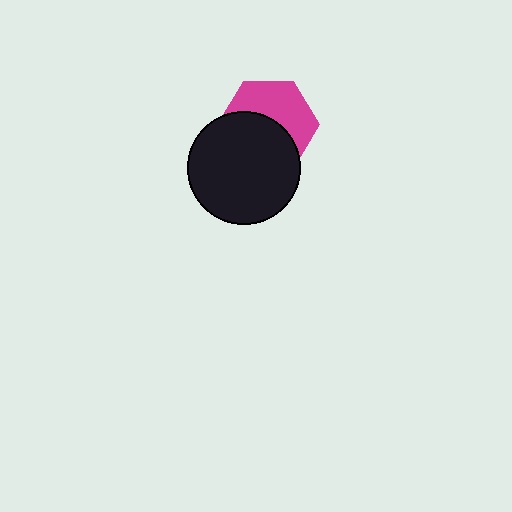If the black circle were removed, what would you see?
You would see the complete magenta hexagon.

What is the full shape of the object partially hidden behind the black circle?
The partially hidden object is a magenta hexagon.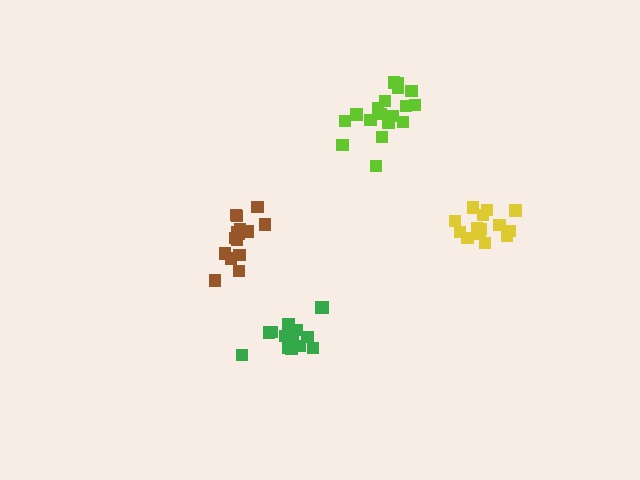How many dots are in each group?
Group 1: 15 dots, Group 2: 16 dots, Group 3: 19 dots, Group 4: 14 dots (64 total).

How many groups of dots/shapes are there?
There are 4 groups.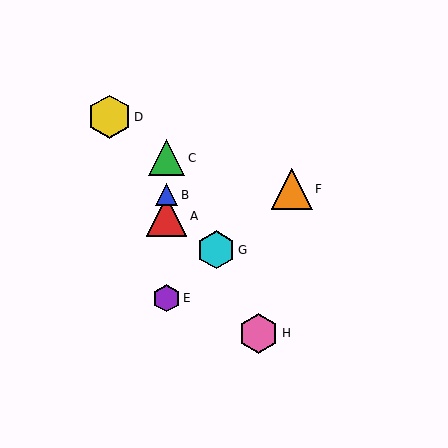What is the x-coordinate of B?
Object B is at x≈166.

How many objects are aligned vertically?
4 objects (A, B, C, E) are aligned vertically.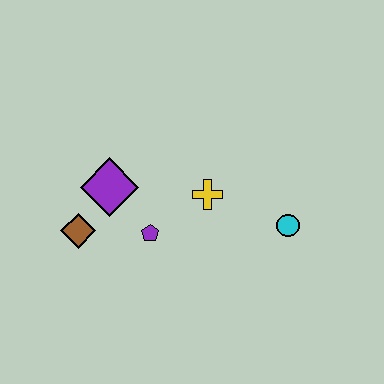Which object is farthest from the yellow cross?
The brown diamond is farthest from the yellow cross.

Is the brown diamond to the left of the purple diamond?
Yes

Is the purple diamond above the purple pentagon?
Yes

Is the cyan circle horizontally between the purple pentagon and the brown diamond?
No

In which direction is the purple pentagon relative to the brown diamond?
The purple pentagon is to the right of the brown diamond.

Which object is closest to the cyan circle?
The yellow cross is closest to the cyan circle.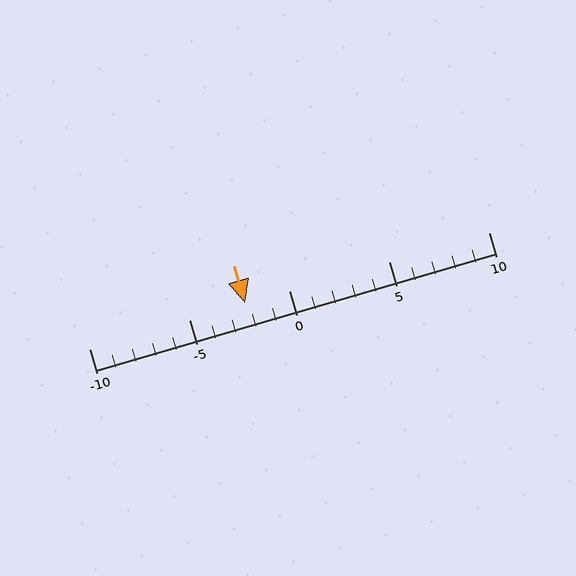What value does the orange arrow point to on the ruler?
The orange arrow points to approximately -2.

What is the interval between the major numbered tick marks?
The major tick marks are spaced 5 units apart.